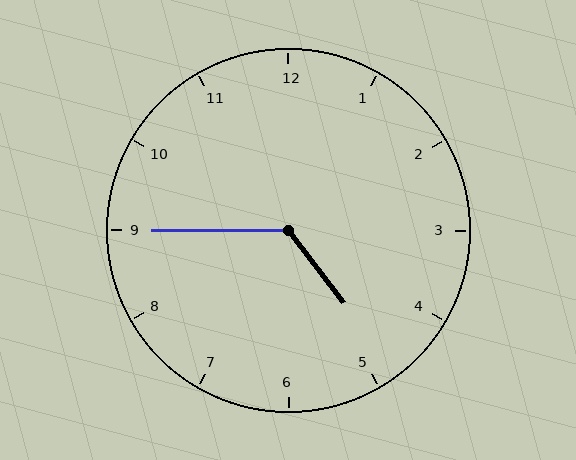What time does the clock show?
4:45.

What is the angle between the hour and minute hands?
Approximately 128 degrees.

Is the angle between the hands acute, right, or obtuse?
It is obtuse.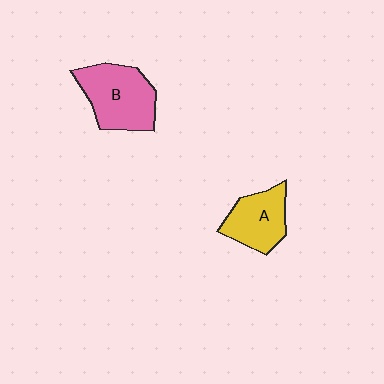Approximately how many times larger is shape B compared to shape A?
Approximately 1.3 times.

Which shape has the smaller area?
Shape A (yellow).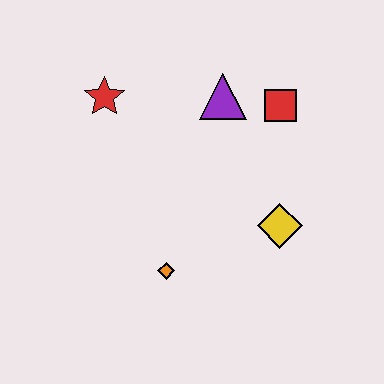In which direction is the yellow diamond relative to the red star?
The yellow diamond is to the right of the red star.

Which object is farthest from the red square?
The orange diamond is farthest from the red square.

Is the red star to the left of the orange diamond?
Yes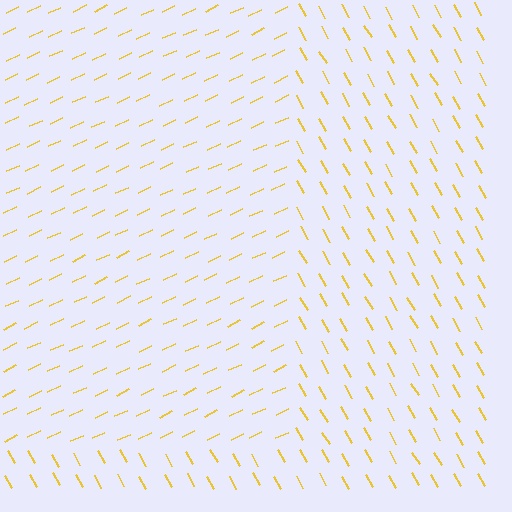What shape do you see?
I see a rectangle.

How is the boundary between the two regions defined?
The boundary is defined purely by a change in line orientation (approximately 86 degrees difference). All lines are the same color and thickness.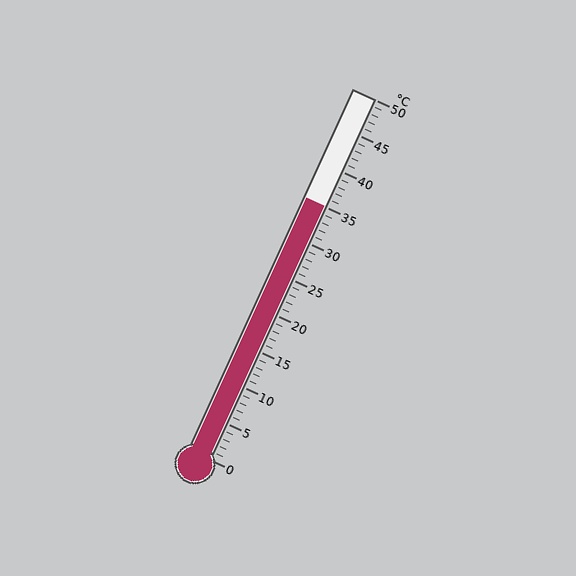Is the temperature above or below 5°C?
The temperature is above 5°C.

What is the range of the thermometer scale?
The thermometer scale ranges from 0°C to 50°C.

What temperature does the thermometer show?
The thermometer shows approximately 35°C.